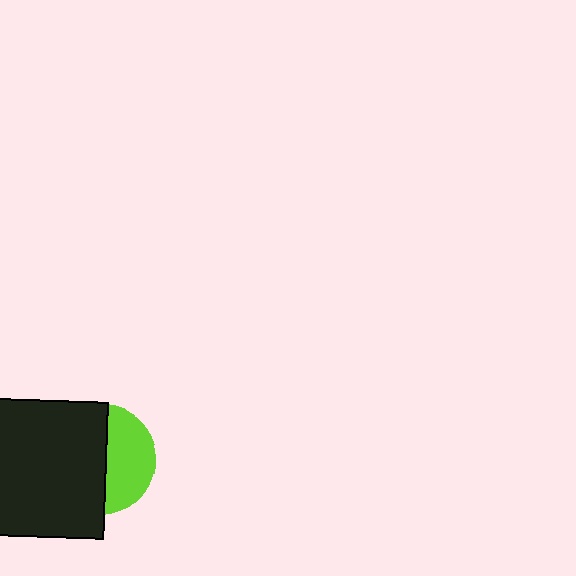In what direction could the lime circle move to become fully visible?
The lime circle could move right. That would shift it out from behind the black square entirely.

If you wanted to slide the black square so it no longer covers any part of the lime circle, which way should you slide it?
Slide it left — that is the most direct way to separate the two shapes.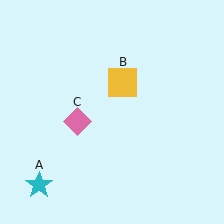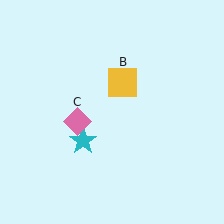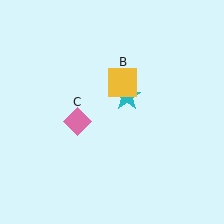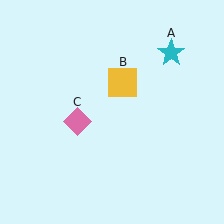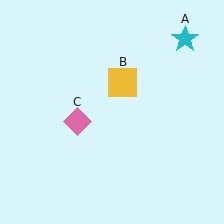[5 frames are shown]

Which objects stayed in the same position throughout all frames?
Yellow square (object B) and pink diamond (object C) remained stationary.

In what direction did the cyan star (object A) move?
The cyan star (object A) moved up and to the right.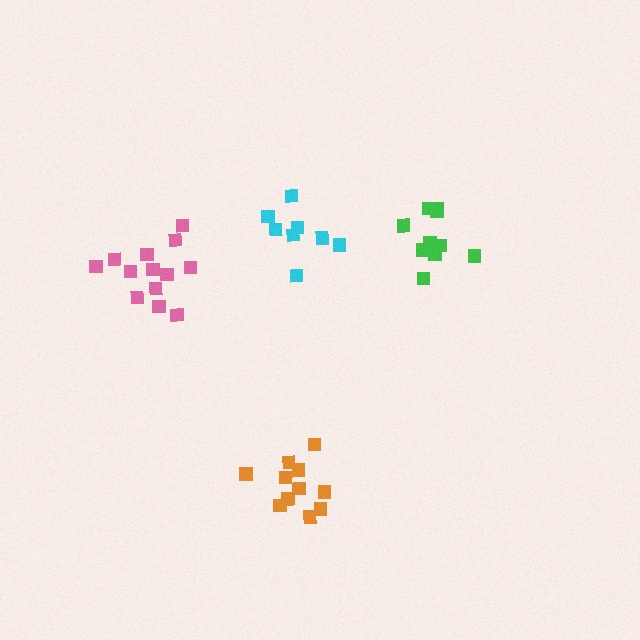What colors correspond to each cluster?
The clusters are colored: pink, green, orange, cyan.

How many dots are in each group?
Group 1: 13 dots, Group 2: 10 dots, Group 3: 11 dots, Group 4: 8 dots (42 total).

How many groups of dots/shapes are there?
There are 4 groups.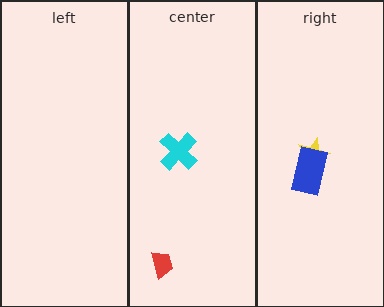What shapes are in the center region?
The cyan cross, the red trapezoid.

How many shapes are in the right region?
2.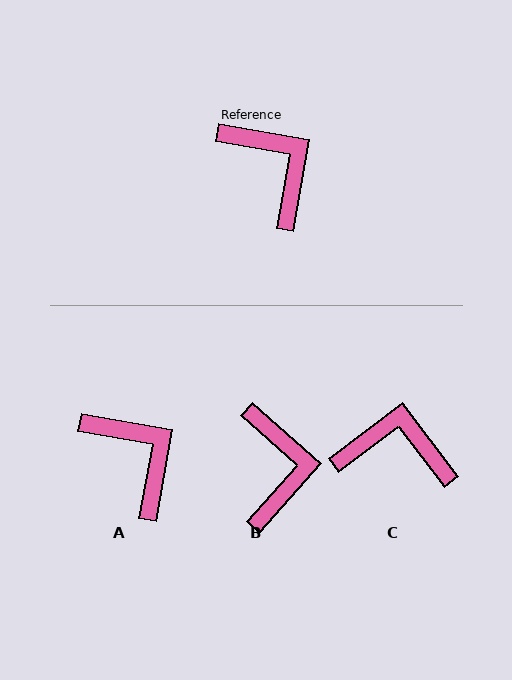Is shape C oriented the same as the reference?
No, it is off by about 47 degrees.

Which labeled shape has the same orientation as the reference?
A.